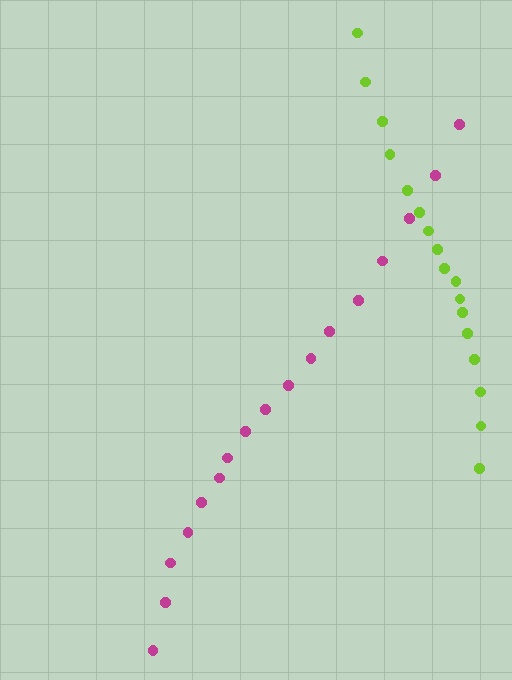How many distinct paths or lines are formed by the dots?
There are 2 distinct paths.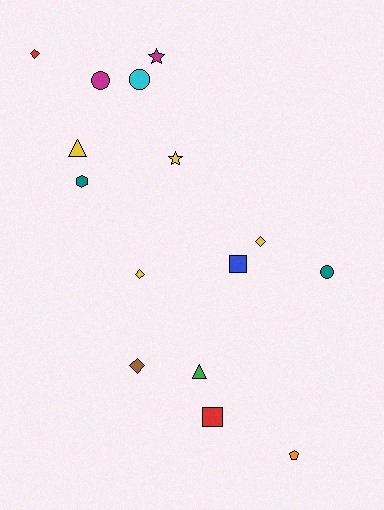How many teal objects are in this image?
There are 2 teal objects.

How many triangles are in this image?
There are 2 triangles.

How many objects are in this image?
There are 15 objects.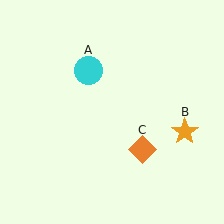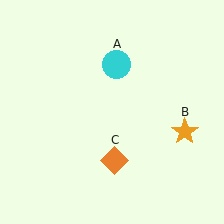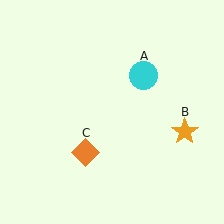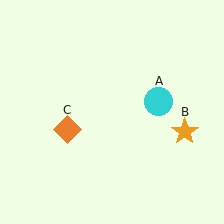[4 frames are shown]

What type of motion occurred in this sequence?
The cyan circle (object A), orange diamond (object C) rotated clockwise around the center of the scene.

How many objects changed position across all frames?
2 objects changed position: cyan circle (object A), orange diamond (object C).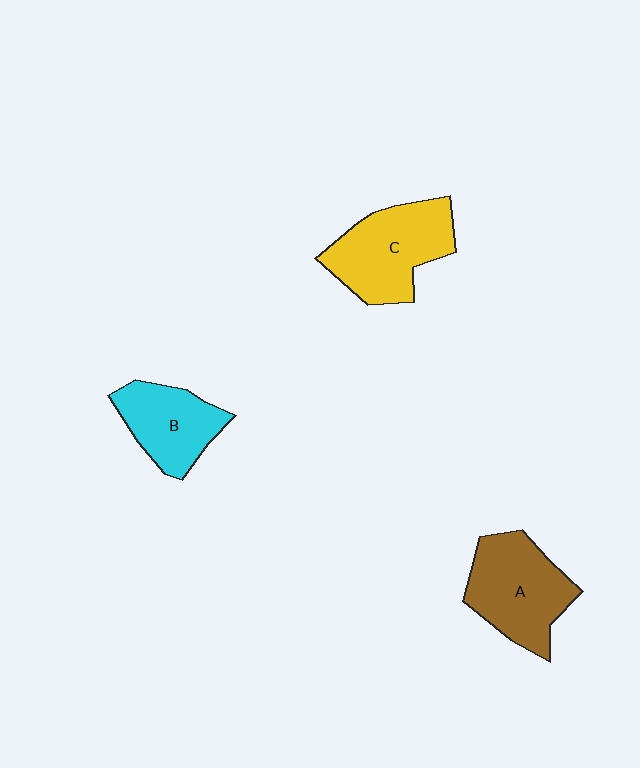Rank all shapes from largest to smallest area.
From largest to smallest: C (yellow), A (brown), B (cyan).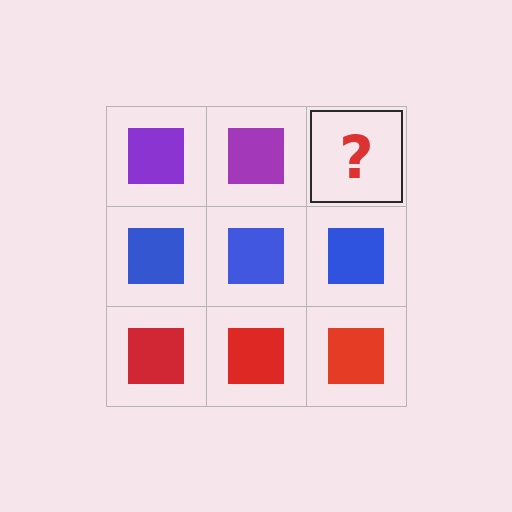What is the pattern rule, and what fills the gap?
The rule is that each row has a consistent color. The gap should be filled with a purple square.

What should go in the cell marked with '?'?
The missing cell should contain a purple square.